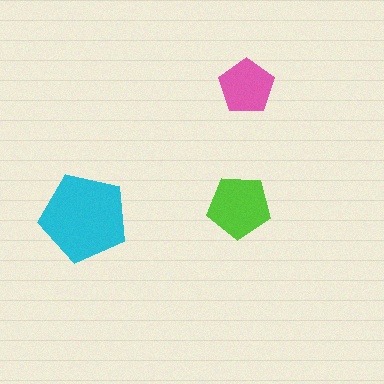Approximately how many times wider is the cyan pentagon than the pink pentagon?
About 1.5 times wider.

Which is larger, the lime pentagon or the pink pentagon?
The lime one.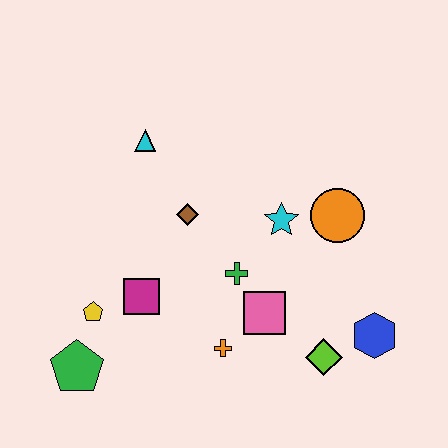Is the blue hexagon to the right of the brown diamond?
Yes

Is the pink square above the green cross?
No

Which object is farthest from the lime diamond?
The cyan triangle is farthest from the lime diamond.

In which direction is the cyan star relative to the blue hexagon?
The cyan star is above the blue hexagon.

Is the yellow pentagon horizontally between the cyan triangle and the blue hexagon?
No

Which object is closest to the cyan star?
The orange circle is closest to the cyan star.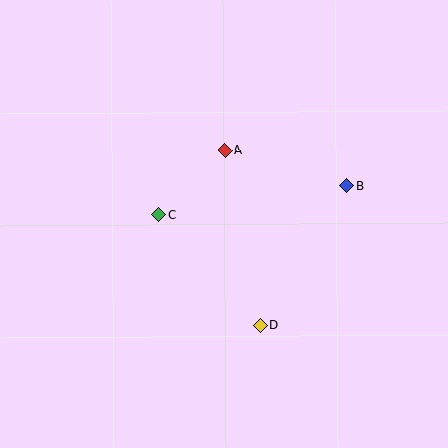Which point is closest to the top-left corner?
Point C is closest to the top-left corner.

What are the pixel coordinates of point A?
Point A is at (225, 150).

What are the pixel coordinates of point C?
Point C is at (158, 215).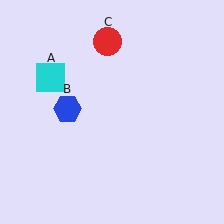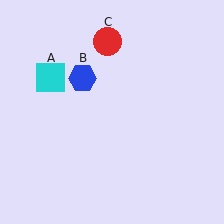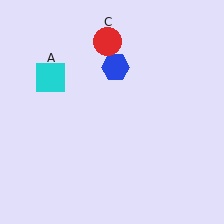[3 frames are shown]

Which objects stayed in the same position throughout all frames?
Cyan square (object A) and red circle (object C) remained stationary.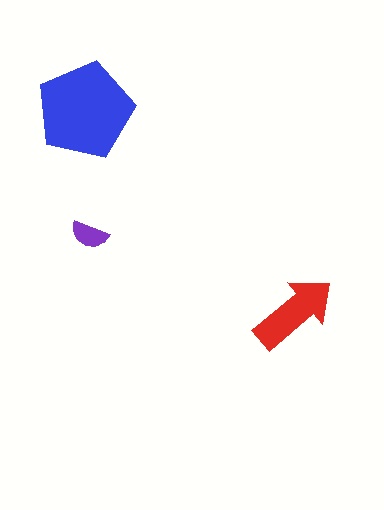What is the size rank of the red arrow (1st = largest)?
2nd.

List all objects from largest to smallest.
The blue pentagon, the red arrow, the purple semicircle.